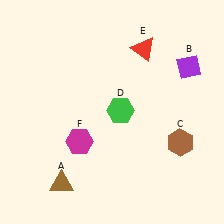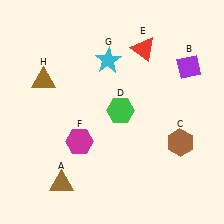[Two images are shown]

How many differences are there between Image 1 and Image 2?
There are 2 differences between the two images.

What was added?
A cyan star (G), a brown triangle (H) were added in Image 2.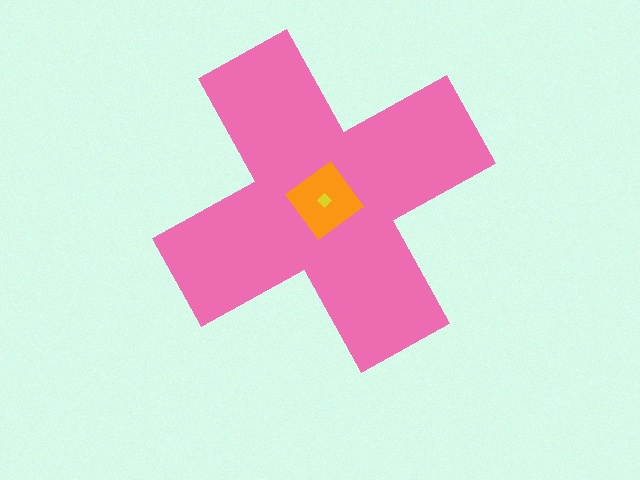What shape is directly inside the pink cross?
The orange diamond.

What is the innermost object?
The yellow diamond.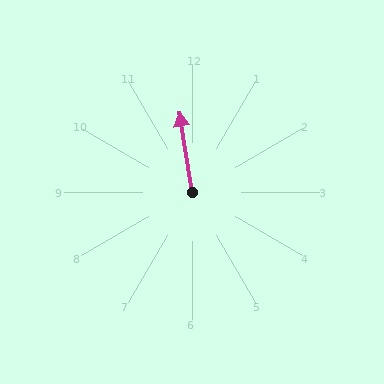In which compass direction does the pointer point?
North.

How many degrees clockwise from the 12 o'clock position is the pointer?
Approximately 351 degrees.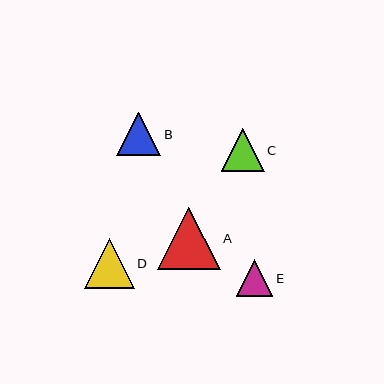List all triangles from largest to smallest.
From largest to smallest: A, D, B, C, E.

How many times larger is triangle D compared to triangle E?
Triangle D is approximately 1.4 times the size of triangle E.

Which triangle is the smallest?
Triangle E is the smallest with a size of approximately 37 pixels.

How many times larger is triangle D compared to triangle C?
Triangle D is approximately 1.2 times the size of triangle C.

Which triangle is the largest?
Triangle A is the largest with a size of approximately 62 pixels.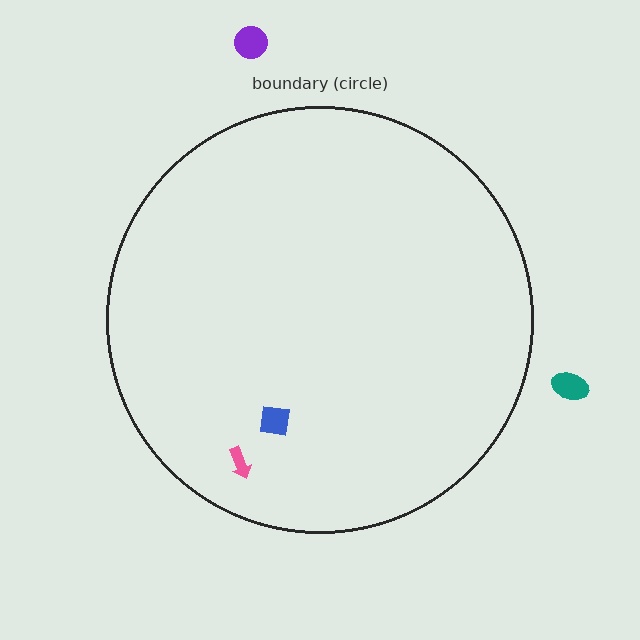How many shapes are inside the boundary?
2 inside, 2 outside.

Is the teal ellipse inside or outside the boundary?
Outside.